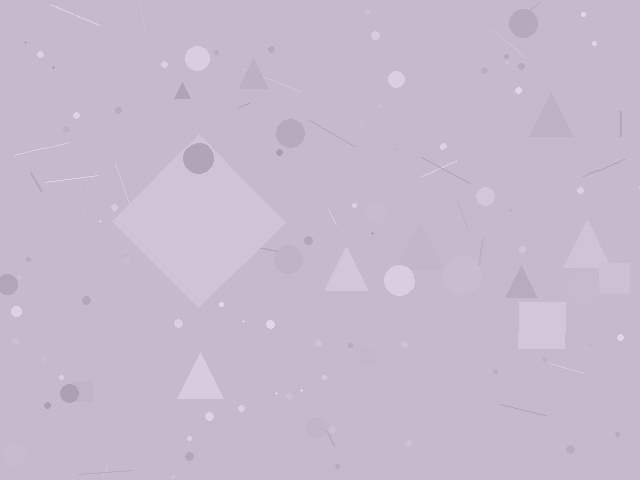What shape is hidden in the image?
A diamond is hidden in the image.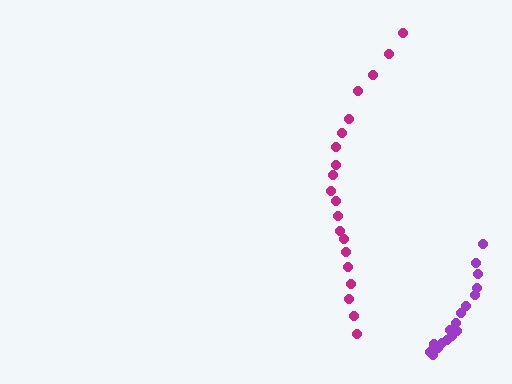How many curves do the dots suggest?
There are 2 distinct paths.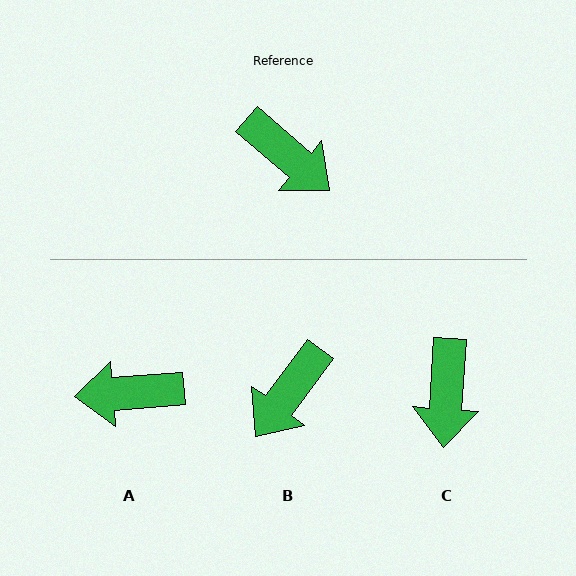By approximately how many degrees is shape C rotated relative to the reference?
Approximately 53 degrees clockwise.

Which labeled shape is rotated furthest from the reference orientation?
A, about 135 degrees away.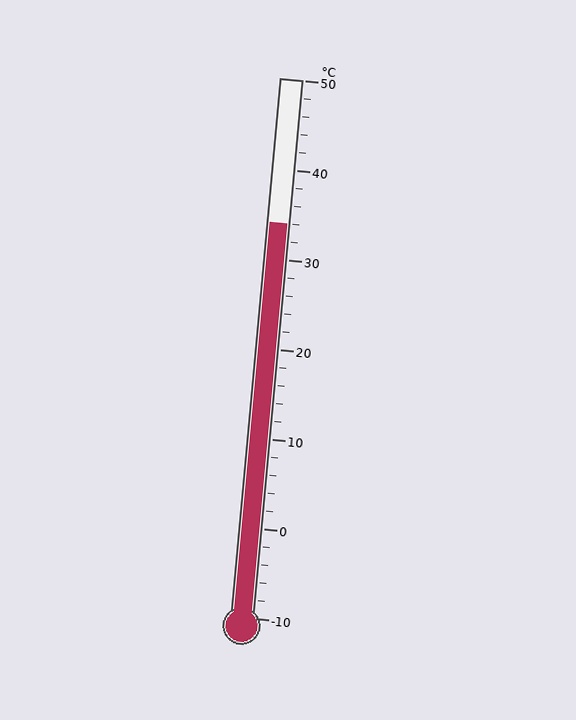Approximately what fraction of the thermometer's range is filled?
The thermometer is filled to approximately 75% of its range.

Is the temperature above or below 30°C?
The temperature is above 30°C.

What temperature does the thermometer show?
The thermometer shows approximately 34°C.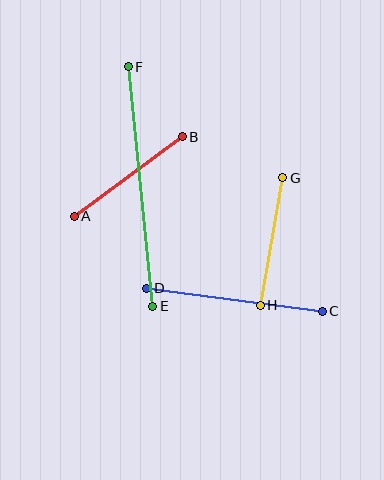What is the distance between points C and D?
The distance is approximately 177 pixels.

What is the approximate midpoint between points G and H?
The midpoint is at approximately (271, 241) pixels.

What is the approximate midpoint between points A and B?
The midpoint is at approximately (128, 177) pixels.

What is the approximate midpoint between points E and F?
The midpoint is at approximately (140, 186) pixels.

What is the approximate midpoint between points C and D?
The midpoint is at approximately (234, 300) pixels.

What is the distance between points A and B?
The distance is approximately 134 pixels.